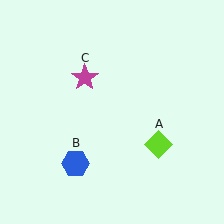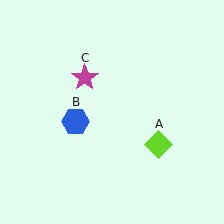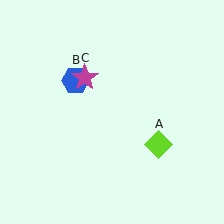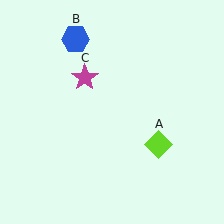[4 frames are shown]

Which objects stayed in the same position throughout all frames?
Lime diamond (object A) and magenta star (object C) remained stationary.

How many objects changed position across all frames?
1 object changed position: blue hexagon (object B).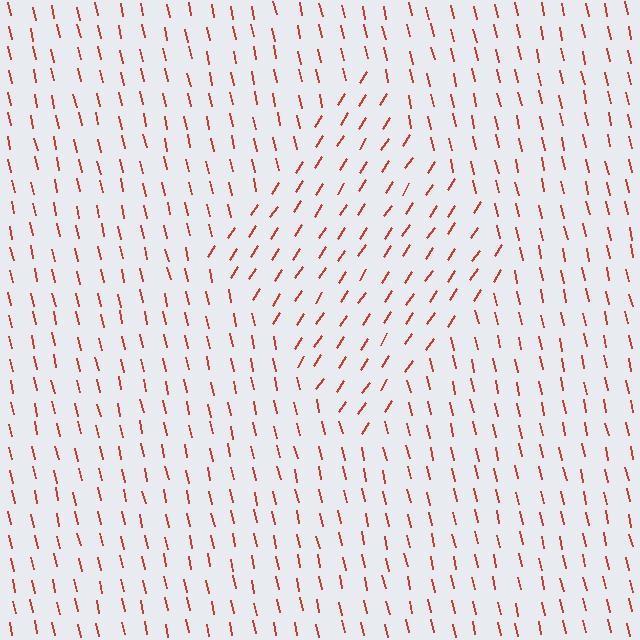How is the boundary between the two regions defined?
The boundary is defined purely by a change in line orientation (approximately 45 degrees difference). All lines are the same color and thickness.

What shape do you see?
I see a diamond.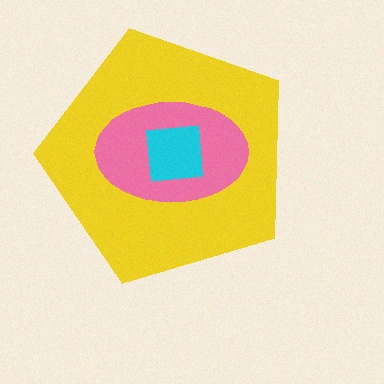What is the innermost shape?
The cyan square.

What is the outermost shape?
The yellow pentagon.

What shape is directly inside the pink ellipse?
The cyan square.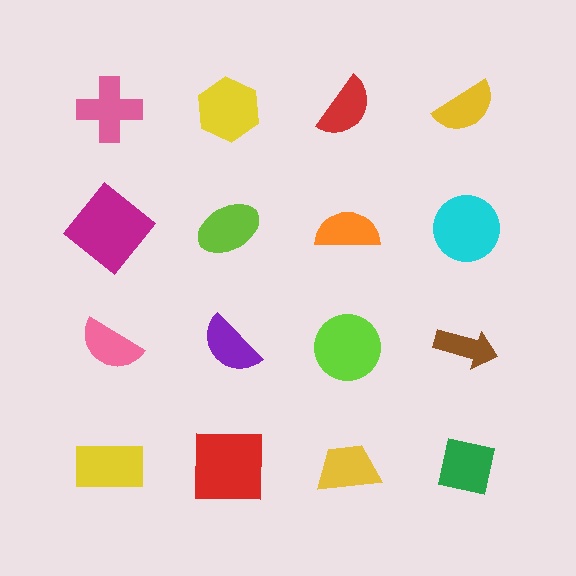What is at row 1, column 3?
A red semicircle.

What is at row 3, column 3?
A lime circle.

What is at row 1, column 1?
A pink cross.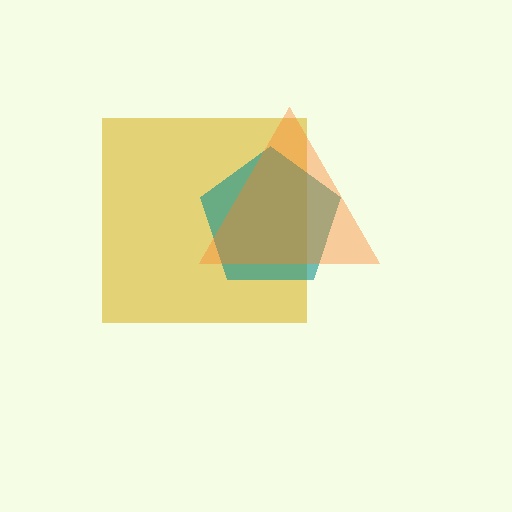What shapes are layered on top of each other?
The layered shapes are: a yellow square, a teal pentagon, an orange triangle.